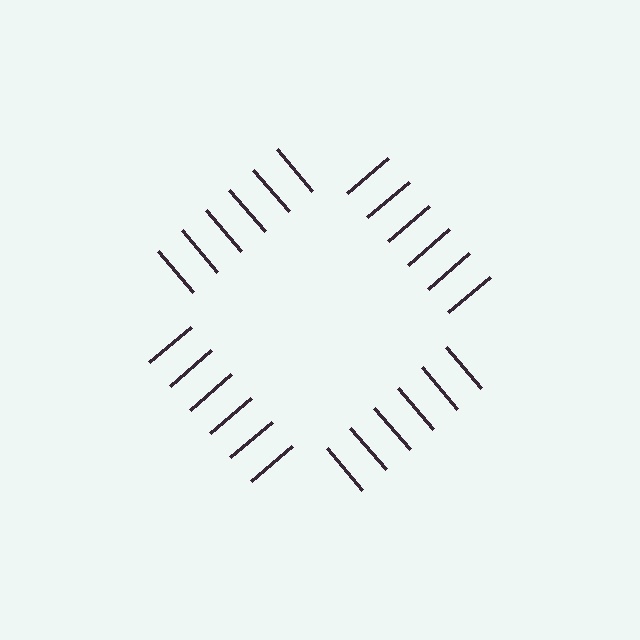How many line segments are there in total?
24 — 6 along each of the 4 edges.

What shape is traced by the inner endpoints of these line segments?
An illusory square — the line segments terminate on its edges but no continuous stroke is drawn.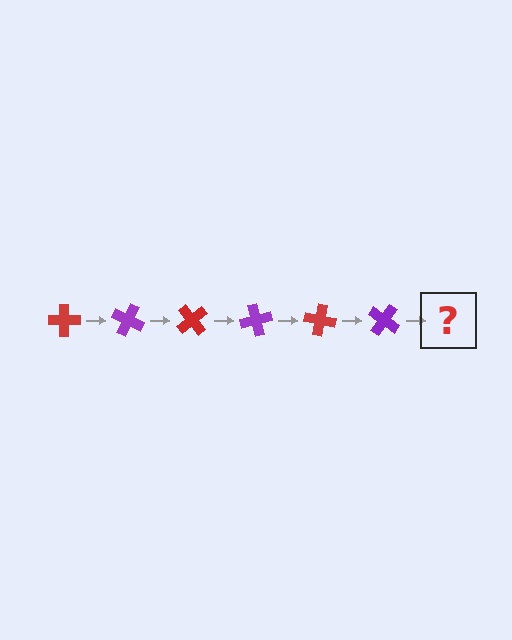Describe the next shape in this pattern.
It should be a red cross, rotated 150 degrees from the start.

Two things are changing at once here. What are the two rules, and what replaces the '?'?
The two rules are that it rotates 25 degrees each step and the color cycles through red and purple. The '?' should be a red cross, rotated 150 degrees from the start.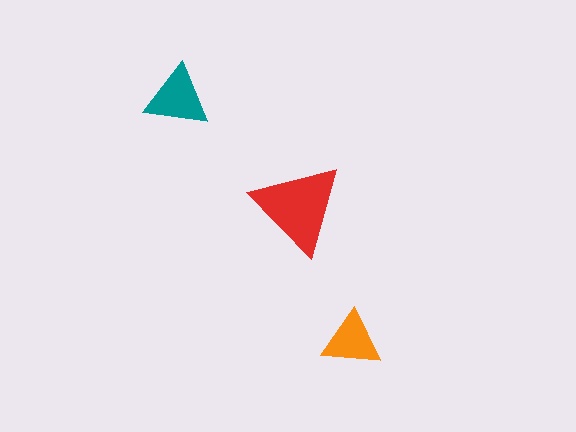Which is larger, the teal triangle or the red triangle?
The red one.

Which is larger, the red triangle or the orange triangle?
The red one.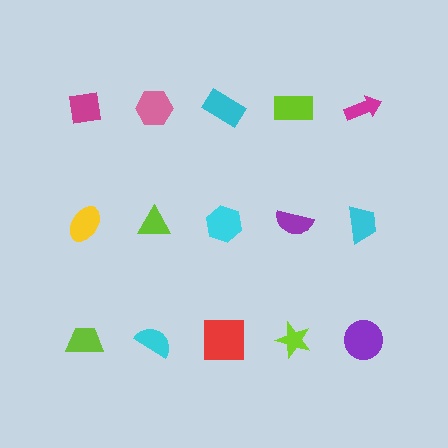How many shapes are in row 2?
5 shapes.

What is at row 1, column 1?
A magenta square.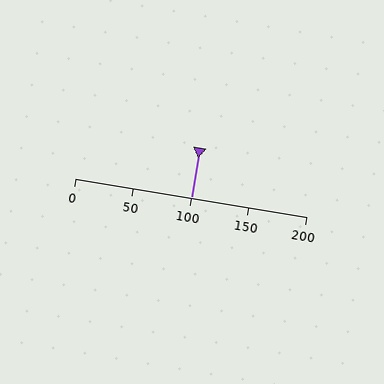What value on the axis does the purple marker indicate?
The marker indicates approximately 100.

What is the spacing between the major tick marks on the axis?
The major ticks are spaced 50 apart.